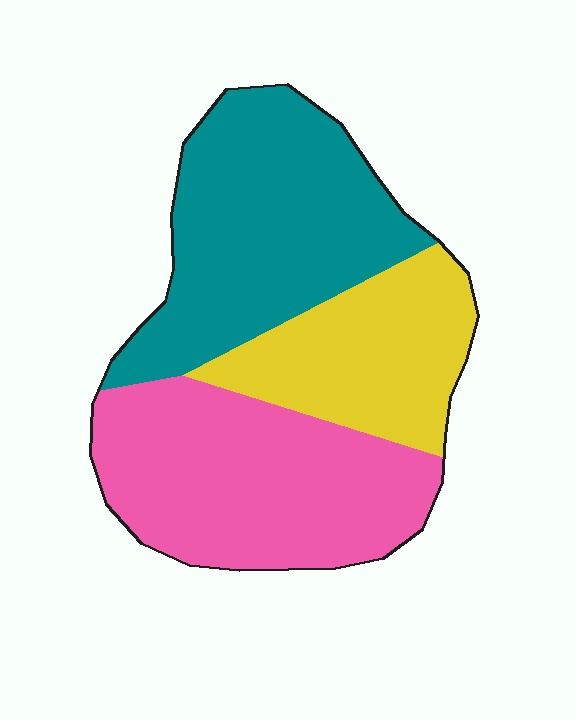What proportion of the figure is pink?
Pink takes up between a third and a half of the figure.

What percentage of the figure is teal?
Teal takes up between a quarter and a half of the figure.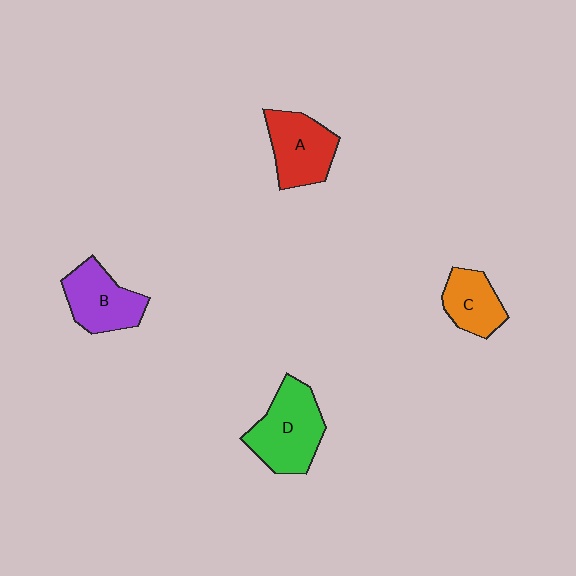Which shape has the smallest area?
Shape C (orange).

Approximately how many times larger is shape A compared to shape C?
Approximately 1.3 times.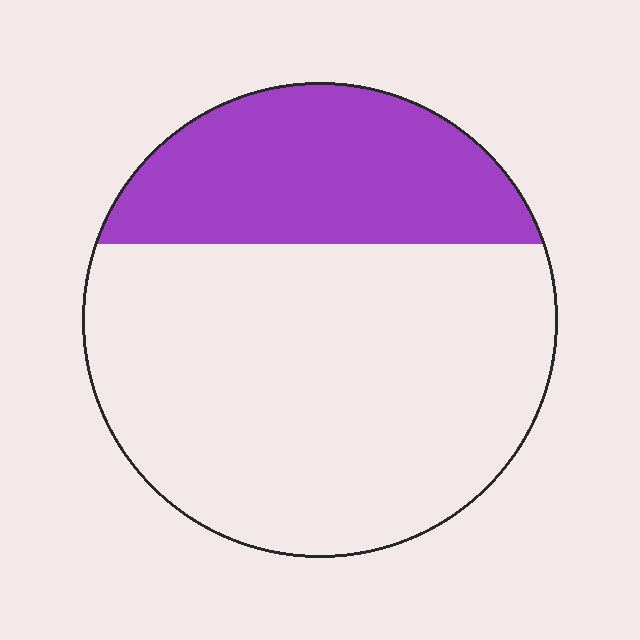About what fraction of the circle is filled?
About one third (1/3).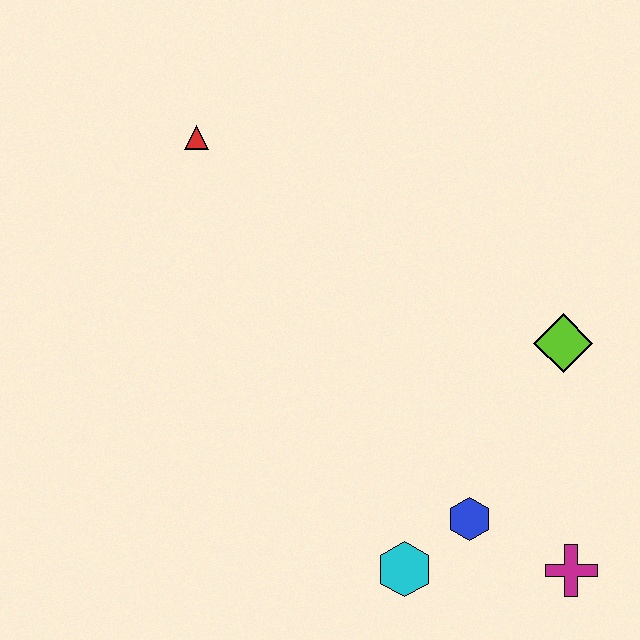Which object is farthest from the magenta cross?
The red triangle is farthest from the magenta cross.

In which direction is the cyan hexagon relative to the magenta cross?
The cyan hexagon is to the left of the magenta cross.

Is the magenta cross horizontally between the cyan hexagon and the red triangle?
No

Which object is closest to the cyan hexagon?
The blue hexagon is closest to the cyan hexagon.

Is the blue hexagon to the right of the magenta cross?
No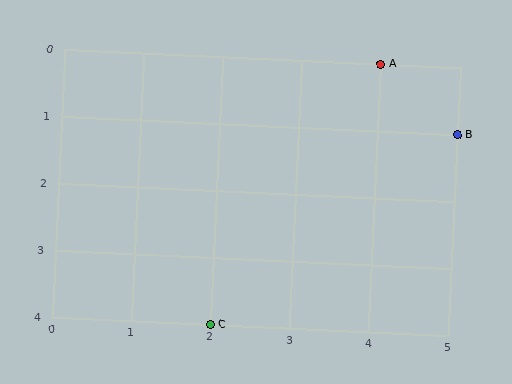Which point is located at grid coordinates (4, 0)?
Point A is at (4, 0).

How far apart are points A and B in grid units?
Points A and B are 1 column and 1 row apart (about 1.4 grid units diagonally).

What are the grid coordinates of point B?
Point B is at grid coordinates (5, 1).